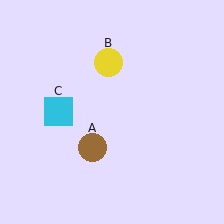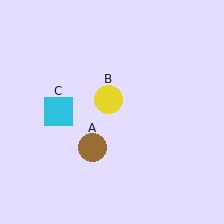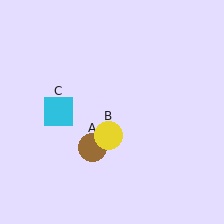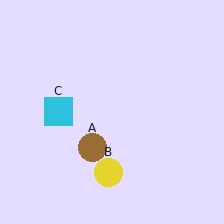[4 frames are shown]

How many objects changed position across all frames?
1 object changed position: yellow circle (object B).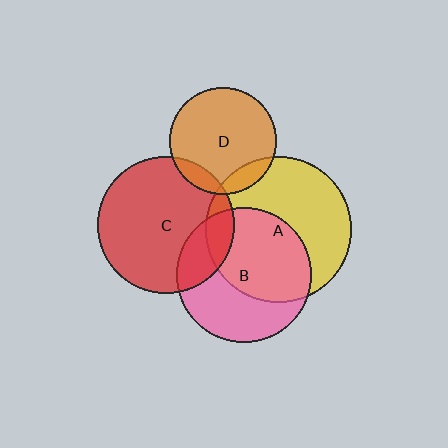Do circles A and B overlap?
Yes.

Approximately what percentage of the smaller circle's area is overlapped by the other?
Approximately 55%.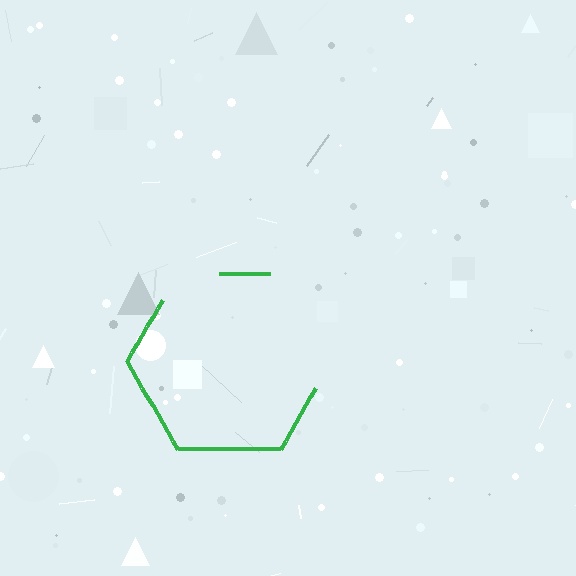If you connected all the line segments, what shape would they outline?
They would outline a hexagon.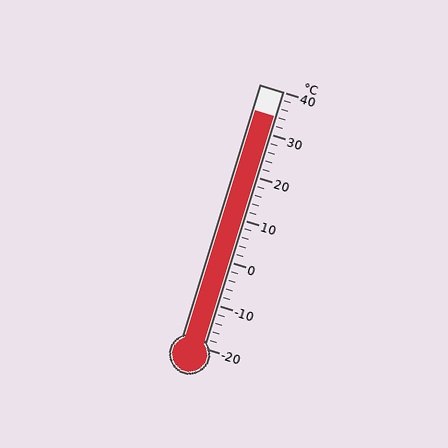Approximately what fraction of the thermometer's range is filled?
The thermometer is filled to approximately 90% of its range.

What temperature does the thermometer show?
The thermometer shows approximately 34°C.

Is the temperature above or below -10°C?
The temperature is above -10°C.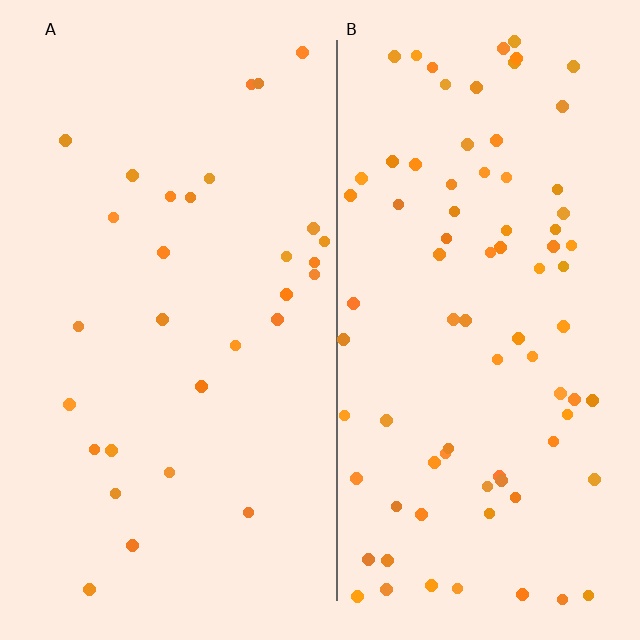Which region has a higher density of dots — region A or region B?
B (the right).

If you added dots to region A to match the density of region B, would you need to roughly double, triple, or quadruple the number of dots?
Approximately triple.